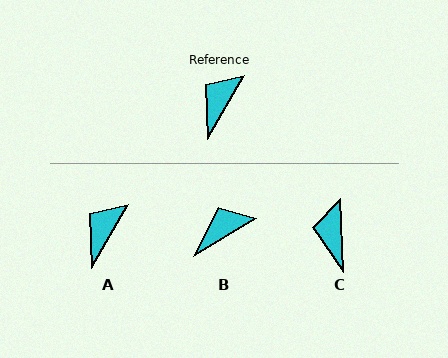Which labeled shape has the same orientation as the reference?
A.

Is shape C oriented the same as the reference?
No, it is off by about 33 degrees.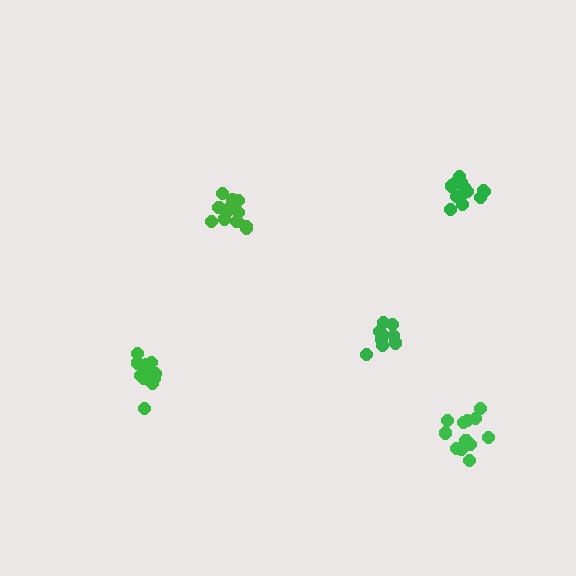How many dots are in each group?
Group 1: 15 dots, Group 2: 14 dots, Group 3: 13 dots, Group 4: 13 dots, Group 5: 9 dots (64 total).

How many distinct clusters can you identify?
There are 5 distinct clusters.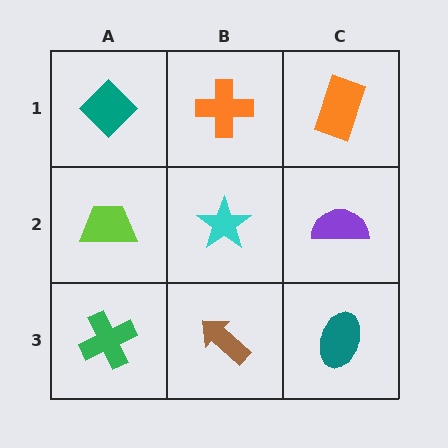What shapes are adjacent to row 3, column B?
A cyan star (row 2, column B), a green cross (row 3, column A), a teal ellipse (row 3, column C).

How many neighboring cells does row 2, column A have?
3.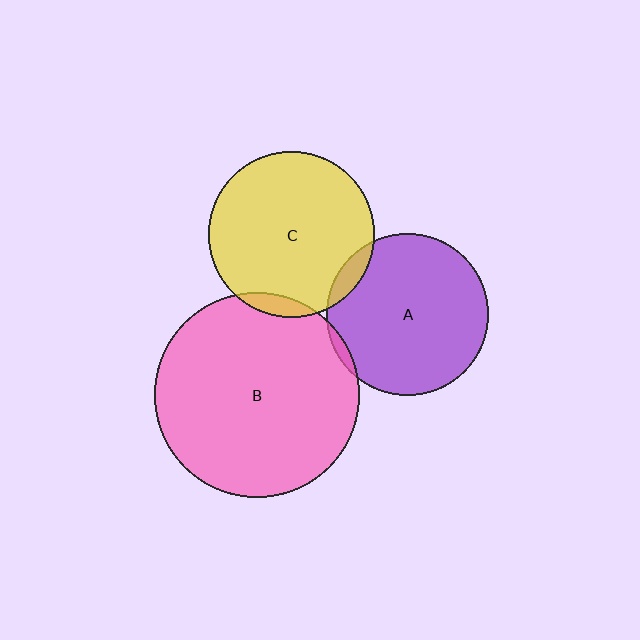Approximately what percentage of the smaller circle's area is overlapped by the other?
Approximately 5%.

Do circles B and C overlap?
Yes.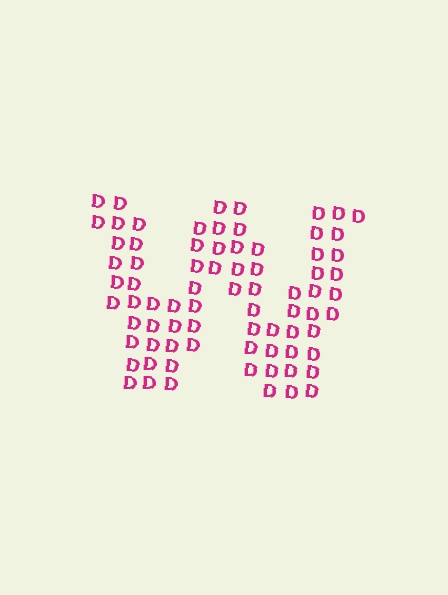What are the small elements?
The small elements are letter D's.